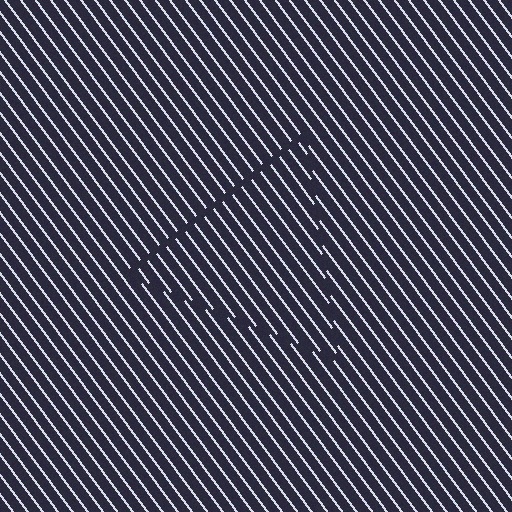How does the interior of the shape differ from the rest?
The interior of the shape contains the same grating, shifted by half a period — the contour is defined by the phase discontinuity where line-ends from the inner and outer gratings abut.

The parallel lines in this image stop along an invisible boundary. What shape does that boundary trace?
An illusory triangle. The interior of the shape contains the same grating, shifted by half a period — the contour is defined by the phase discontinuity where line-ends from the inner and outer gratings abut.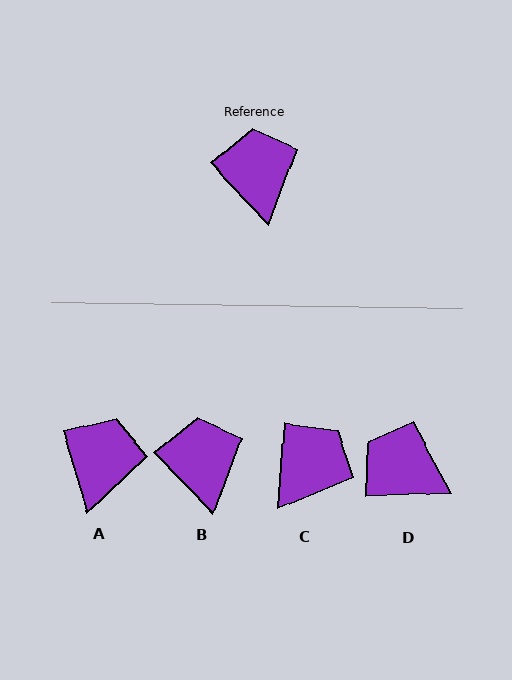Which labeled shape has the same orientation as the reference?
B.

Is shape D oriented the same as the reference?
No, it is off by about 49 degrees.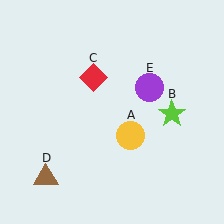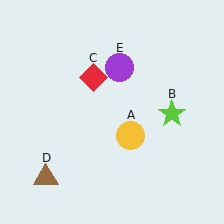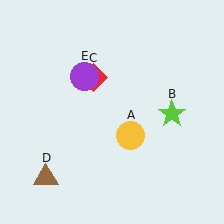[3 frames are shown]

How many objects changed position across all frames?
1 object changed position: purple circle (object E).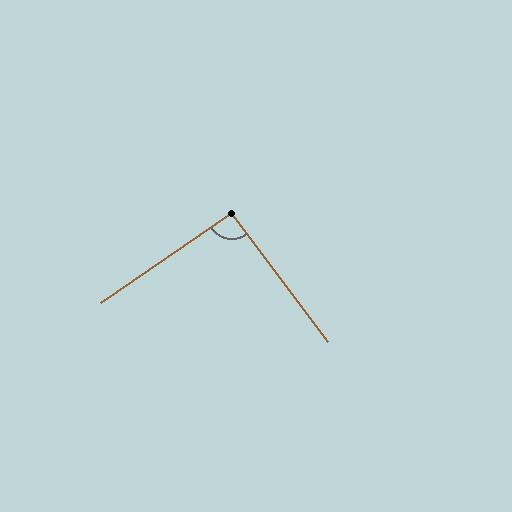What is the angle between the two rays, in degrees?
Approximately 92 degrees.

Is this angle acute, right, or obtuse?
It is approximately a right angle.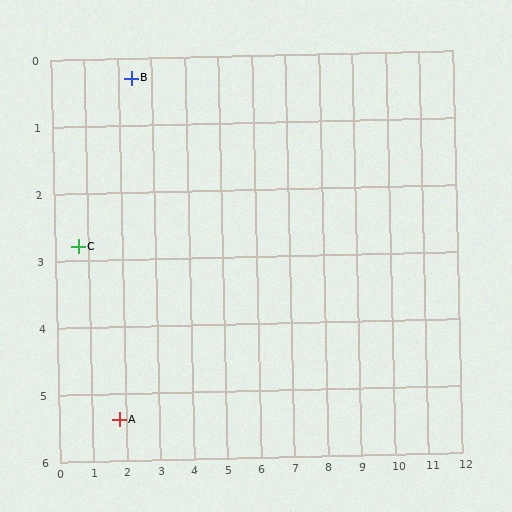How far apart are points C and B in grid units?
Points C and B are about 3.0 grid units apart.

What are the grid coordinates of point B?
Point B is at approximately (2.4, 0.3).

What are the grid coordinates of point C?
Point C is at approximately (0.7, 2.8).